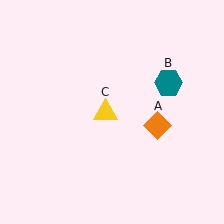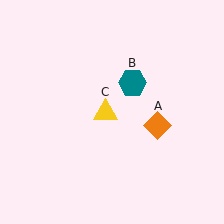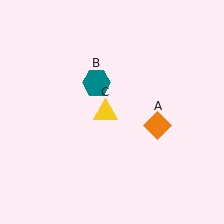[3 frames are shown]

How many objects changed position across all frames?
1 object changed position: teal hexagon (object B).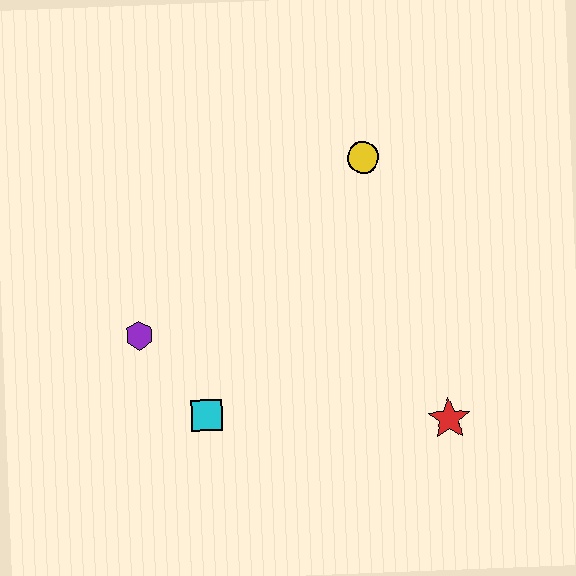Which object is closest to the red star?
The cyan square is closest to the red star.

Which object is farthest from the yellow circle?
The cyan square is farthest from the yellow circle.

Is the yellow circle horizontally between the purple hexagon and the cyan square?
No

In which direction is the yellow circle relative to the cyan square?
The yellow circle is above the cyan square.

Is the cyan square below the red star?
No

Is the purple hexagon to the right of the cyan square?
No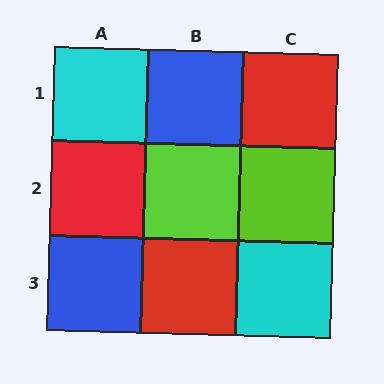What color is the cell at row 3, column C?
Cyan.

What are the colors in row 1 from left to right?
Cyan, blue, red.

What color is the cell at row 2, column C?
Lime.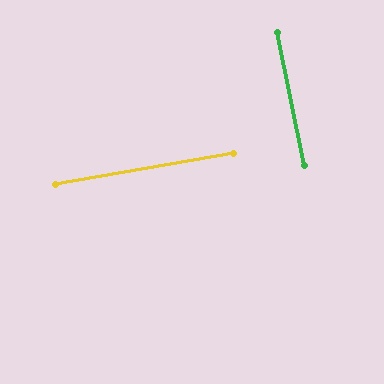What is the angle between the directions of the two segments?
Approximately 88 degrees.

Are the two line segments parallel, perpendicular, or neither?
Perpendicular — they meet at approximately 88°.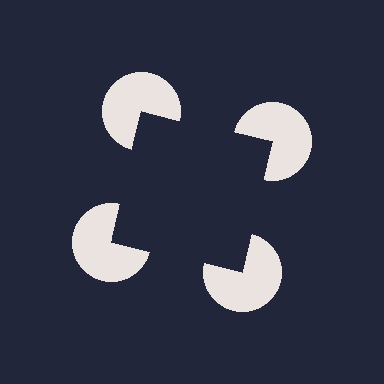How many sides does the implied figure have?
4 sides.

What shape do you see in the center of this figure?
An illusory square — its edges are inferred from the aligned wedge cuts in the pac-man discs, not physically drawn.